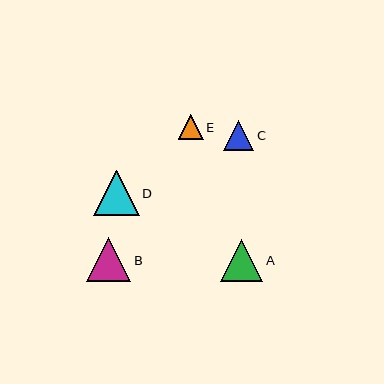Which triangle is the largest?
Triangle D is the largest with a size of approximately 46 pixels.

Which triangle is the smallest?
Triangle E is the smallest with a size of approximately 25 pixels.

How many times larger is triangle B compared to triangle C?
Triangle B is approximately 1.5 times the size of triangle C.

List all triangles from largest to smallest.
From largest to smallest: D, B, A, C, E.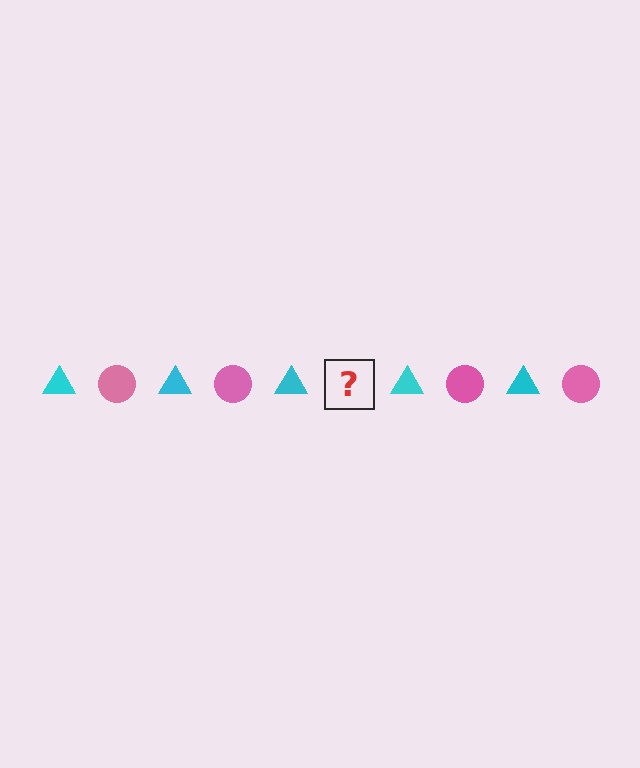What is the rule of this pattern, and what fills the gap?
The rule is that the pattern alternates between cyan triangle and pink circle. The gap should be filled with a pink circle.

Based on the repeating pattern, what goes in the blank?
The blank should be a pink circle.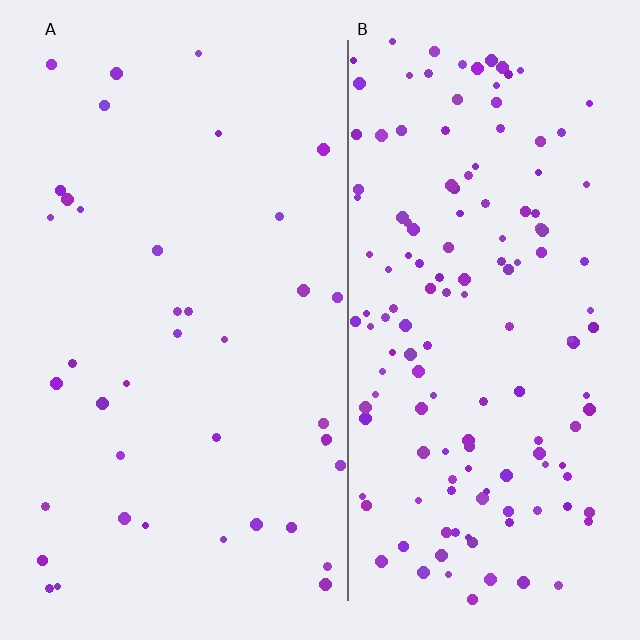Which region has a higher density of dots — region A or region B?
B (the right).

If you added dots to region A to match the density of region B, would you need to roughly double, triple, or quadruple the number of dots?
Approximately quadruple.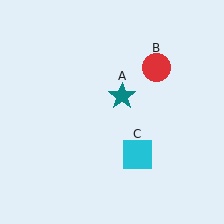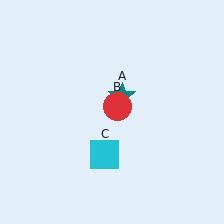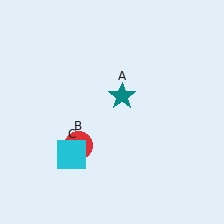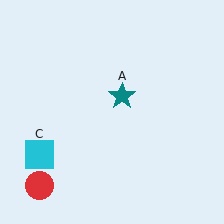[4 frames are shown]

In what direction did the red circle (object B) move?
The red circle (object B) moved down and to the left.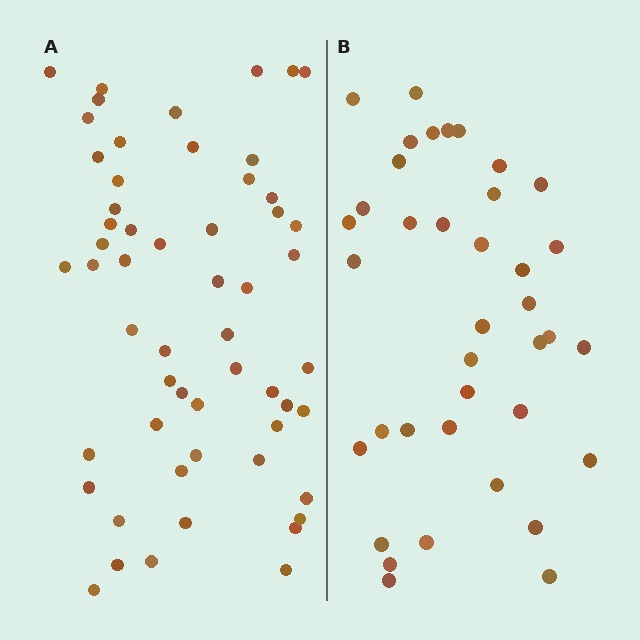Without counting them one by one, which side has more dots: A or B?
Region A (the left region) has more dots.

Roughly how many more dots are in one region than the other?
Region A has approximately 20 more dots than region B.